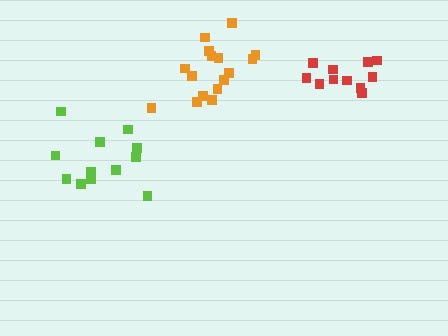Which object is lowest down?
The lime cluster is bottommost.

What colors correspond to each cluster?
The clusters are colored: lime, orange, red.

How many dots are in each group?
Group 1: 12 dots, Group 2: 16 dots, Group 3: 11 dots (39 total).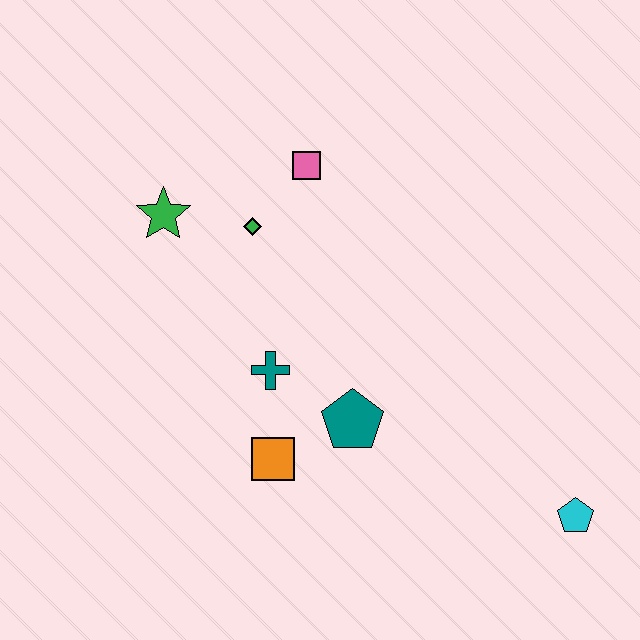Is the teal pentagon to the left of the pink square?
No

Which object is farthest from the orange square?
The cyan pentagon is farthest from the orange square.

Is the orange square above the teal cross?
No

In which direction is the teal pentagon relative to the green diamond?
The teal pentagon is below the green diamond.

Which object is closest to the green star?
The green diamond is closest to the green star.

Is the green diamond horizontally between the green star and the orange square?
Yes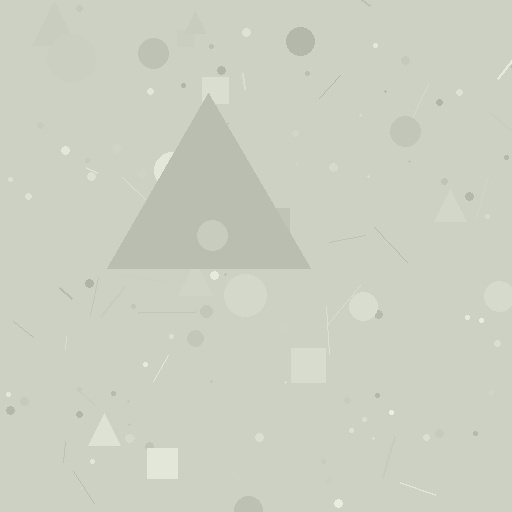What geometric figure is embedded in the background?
A triangle is embedded in the background.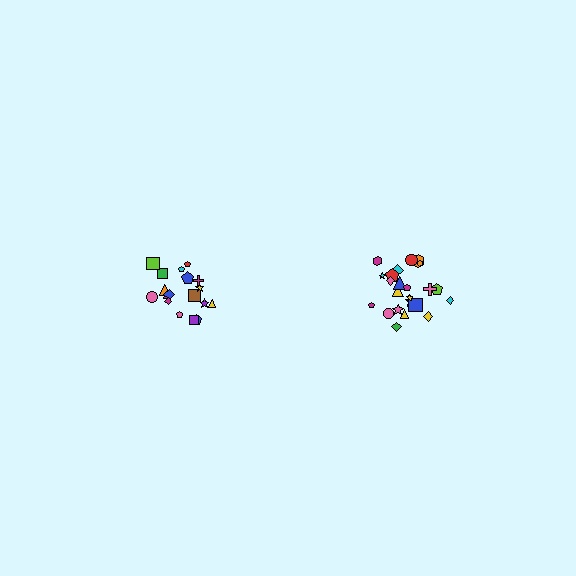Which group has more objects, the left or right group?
The right group.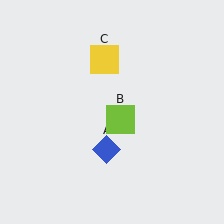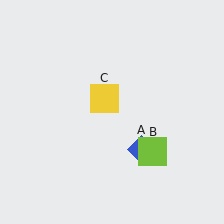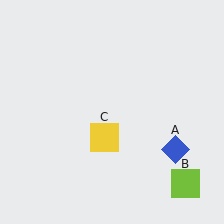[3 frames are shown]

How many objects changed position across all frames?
3 objects changed position: blue diamond (object A), lime square (object B), yellow square (object C).